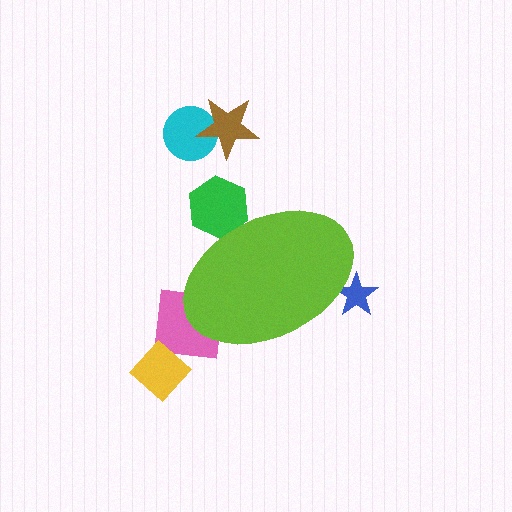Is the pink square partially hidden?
Yes, the pink square is partially hidden behind the lime ellipse.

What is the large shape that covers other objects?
A lime ellipse.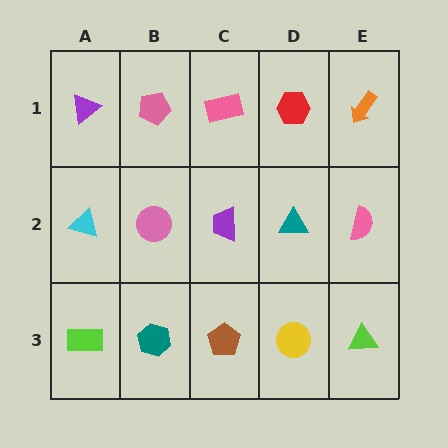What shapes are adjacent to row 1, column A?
A cyan triangle (row 2, column A), a pink pentagon (row 1, column B).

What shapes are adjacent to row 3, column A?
A cyan triangle (row 2, column A), a teal hexagon (row 3, column B).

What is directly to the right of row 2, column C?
A teal triangle.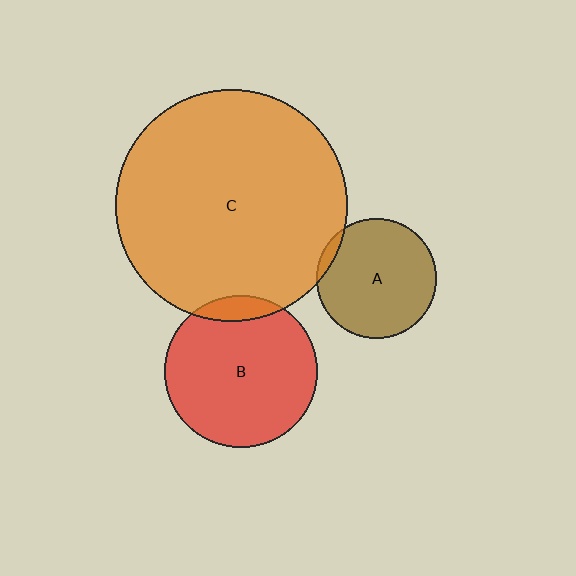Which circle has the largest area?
Circle C (orange).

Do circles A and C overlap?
Yes.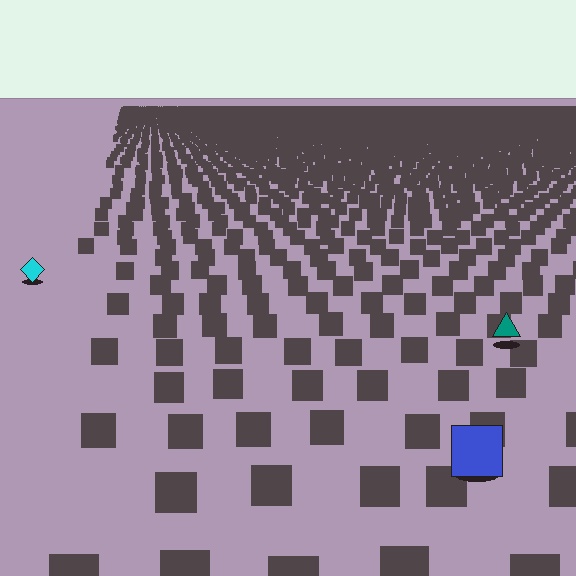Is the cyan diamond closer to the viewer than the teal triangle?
No. The teal triangle is closer — you can tell from the texture gradient: the ground texture is coarser near it.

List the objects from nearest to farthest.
From nearest to farthest: the blue square, the teal triangle, the cyan diamond.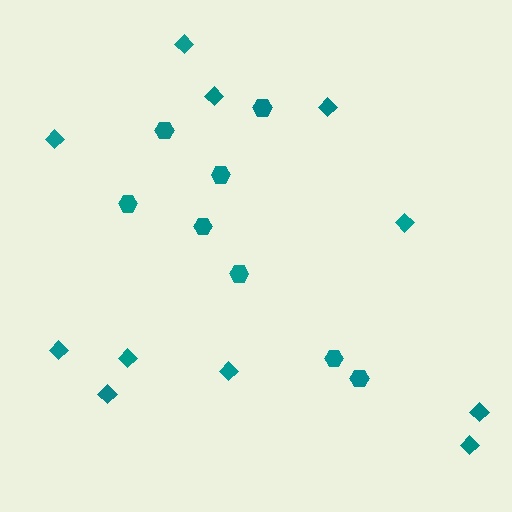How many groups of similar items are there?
There are 2 groups: one group of diamonds (11) and one group of hexagons (8).